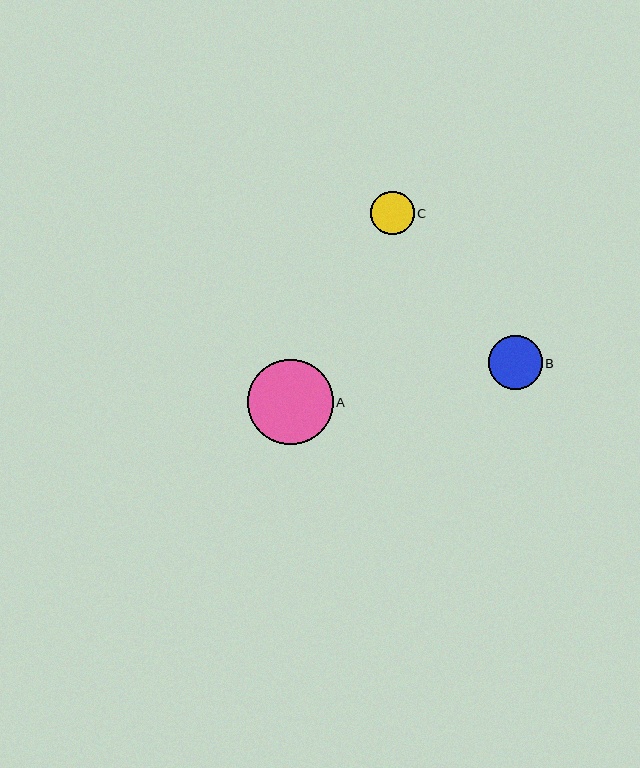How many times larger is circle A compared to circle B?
Circle A is approximately 1.6 times the size of circle B.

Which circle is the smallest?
Circle C is the smallest with a size of approximately 43 pixels.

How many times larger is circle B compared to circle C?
Circle B is approximately 1.3 times the size of circle C.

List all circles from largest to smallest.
From largest to smallest: A, B, C.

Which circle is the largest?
Circle A is the largest with a size of approximately 86 pixels.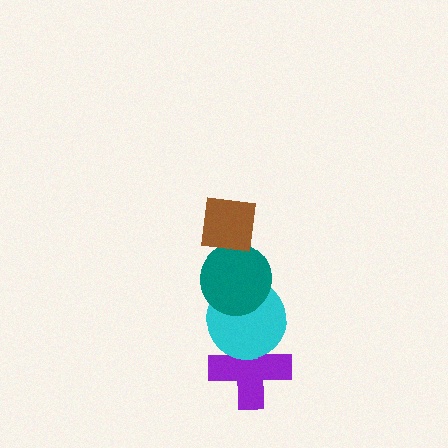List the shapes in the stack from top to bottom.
From top to bottom: the brown square, the teal circle, the cyan circle, the purple cross.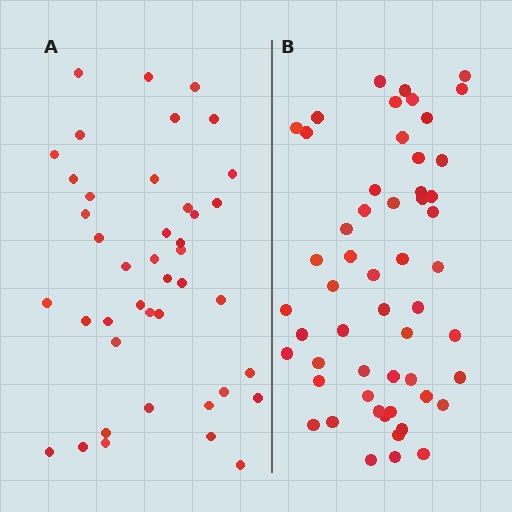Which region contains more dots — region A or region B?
Region B (the right region) has more dots.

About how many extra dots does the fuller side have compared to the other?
Region B has roughly 12 or so more dots than region A.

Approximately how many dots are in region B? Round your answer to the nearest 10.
About 50 dots. (The exact count is 54, which rounds to 50.)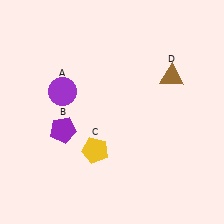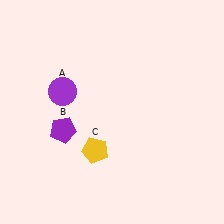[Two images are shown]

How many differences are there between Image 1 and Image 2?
There is 1 difference between the two images.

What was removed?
The brown triangle (D) was removed in Image 2.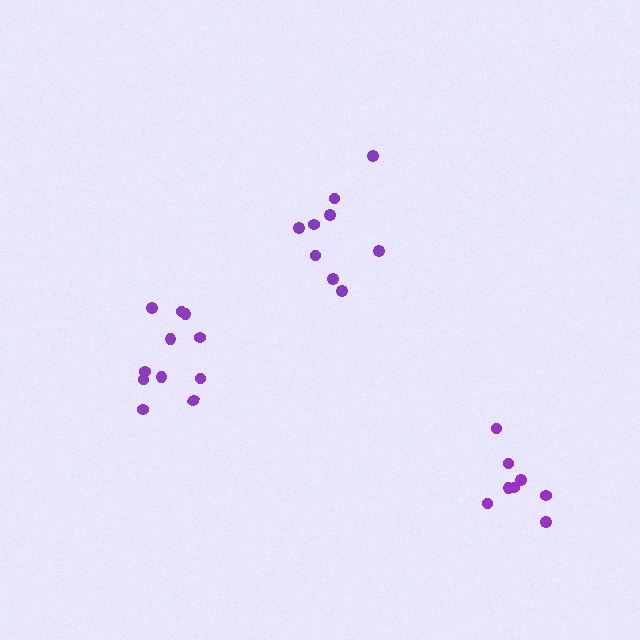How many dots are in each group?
Group 1: 9 dots, Group 2: 8 dots, Group 3: 11 dots (28 total).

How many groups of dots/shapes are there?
There are 3 groups.